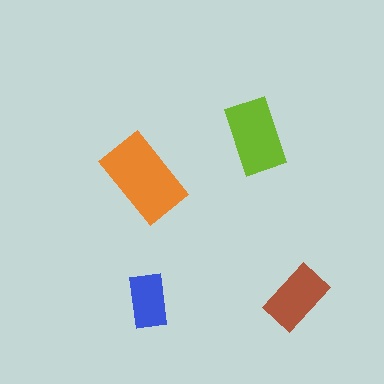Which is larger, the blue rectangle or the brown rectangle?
The brown one.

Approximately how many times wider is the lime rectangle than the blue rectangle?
About 1.5 times wider.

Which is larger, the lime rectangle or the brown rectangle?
The lime one.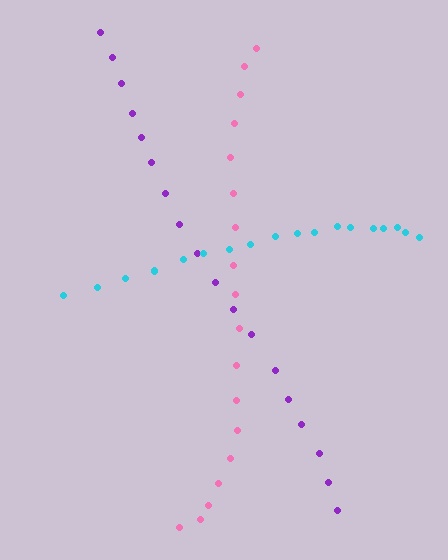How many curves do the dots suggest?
There are 3 distinct paths.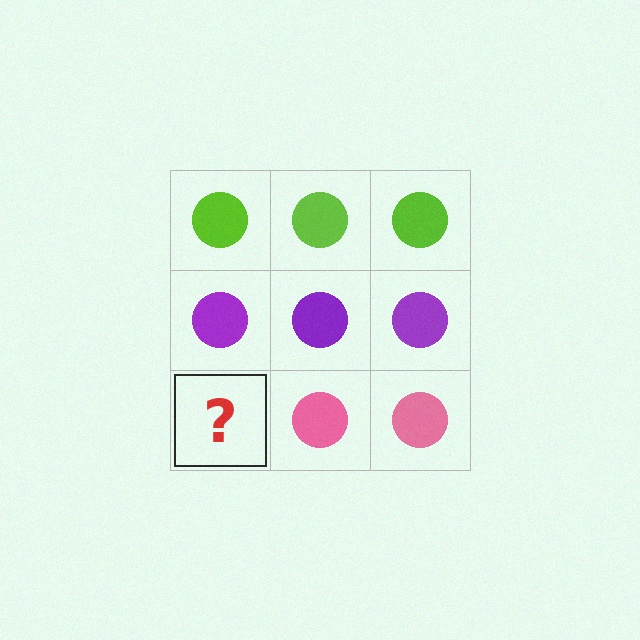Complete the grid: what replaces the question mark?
The question mark should be replaced with a pink circle.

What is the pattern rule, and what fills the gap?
The rule is that each row has a consistent color. The gap should be filled with a pink circle.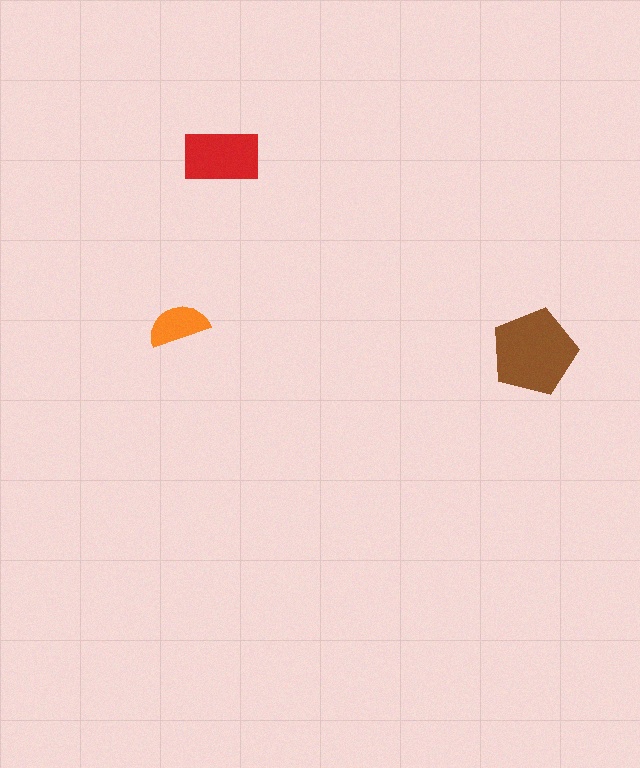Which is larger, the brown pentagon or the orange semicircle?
The brown pentagon.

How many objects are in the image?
There are 3 objects in the image.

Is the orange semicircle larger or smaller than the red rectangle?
Smaller.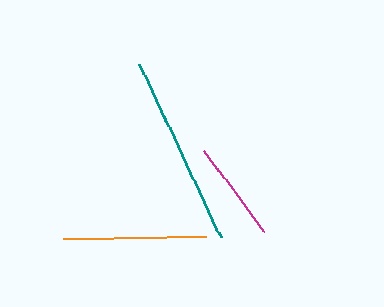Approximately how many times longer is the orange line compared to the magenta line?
The orange line is approximately 1.4 times the length of the magenta line.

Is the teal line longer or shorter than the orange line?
The teal line is longer than the orange line.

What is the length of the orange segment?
The orange segment is approximately 143 pixels long.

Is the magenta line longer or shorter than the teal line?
The teal line is longer than the magenta line.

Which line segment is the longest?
The teal line is the longest at approximately 192 pixels.